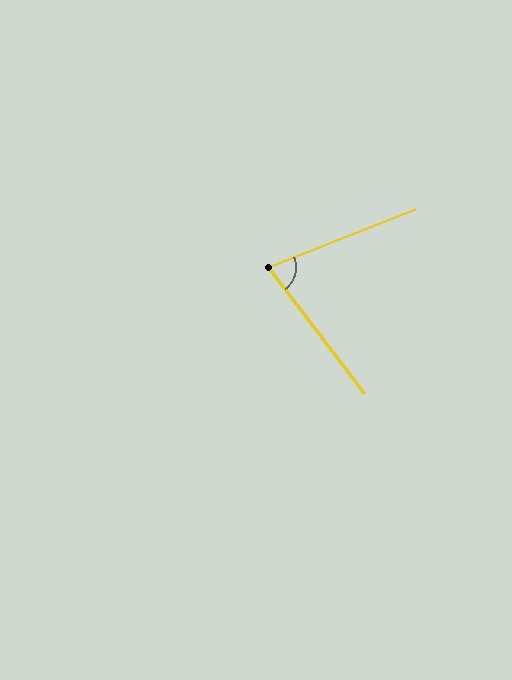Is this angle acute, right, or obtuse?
It is acute.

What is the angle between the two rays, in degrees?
Approximately 74 degrees.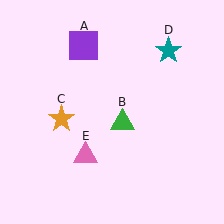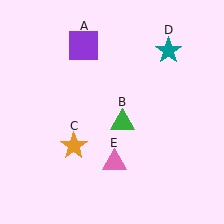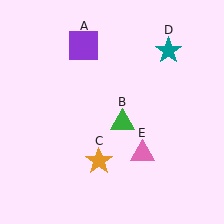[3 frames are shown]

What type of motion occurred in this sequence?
The orange star (object C), pink triangle (object E) rotated counterclockwise around the center of the scene.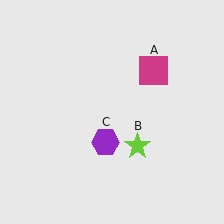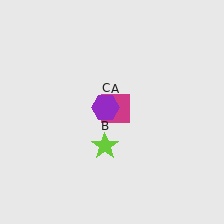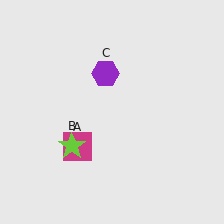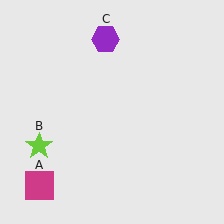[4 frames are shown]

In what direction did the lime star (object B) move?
The lime star (object B) moved left.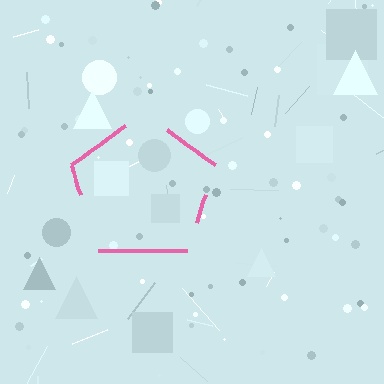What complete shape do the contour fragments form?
The contour fragments form a pentagon.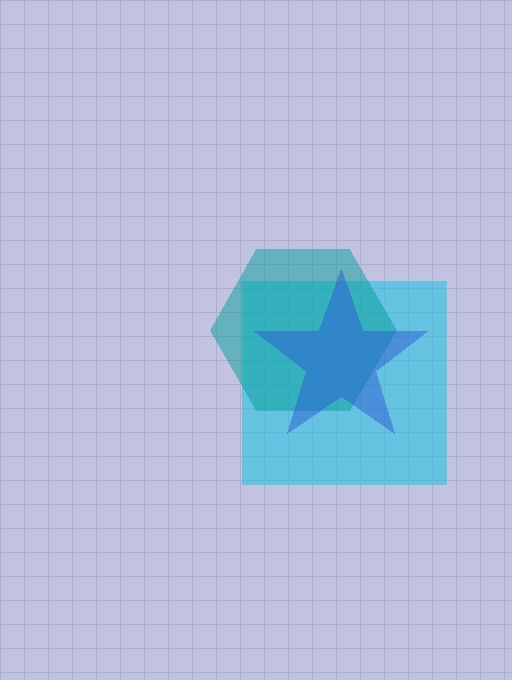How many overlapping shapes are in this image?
There are 3 overlapping shapes in the image.